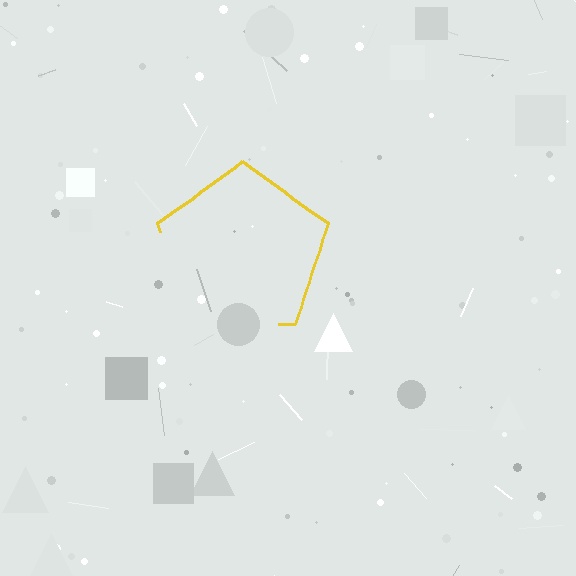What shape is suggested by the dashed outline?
The dashed outline suggests a pentagon.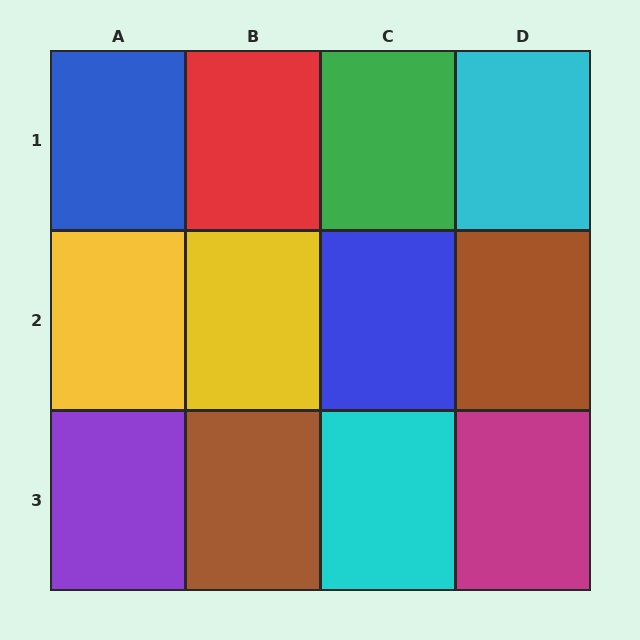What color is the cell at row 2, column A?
Yellow.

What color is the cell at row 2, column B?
Yellow.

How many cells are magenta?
1 cell is magenta.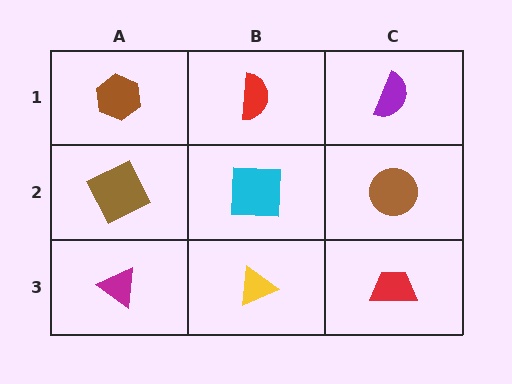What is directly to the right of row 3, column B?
A red trapezoid.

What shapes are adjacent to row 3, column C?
A brown circle (row 2, column C), a yellow triangle (row 3, column B).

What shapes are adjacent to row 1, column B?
A cyan square (row 2, column B), a brown hexagon (row 1, column A), a purple semicircle (row 1, column C).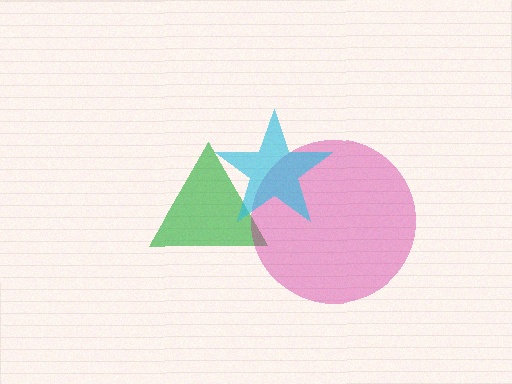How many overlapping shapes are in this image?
There are 3 overlapping shapes in the image.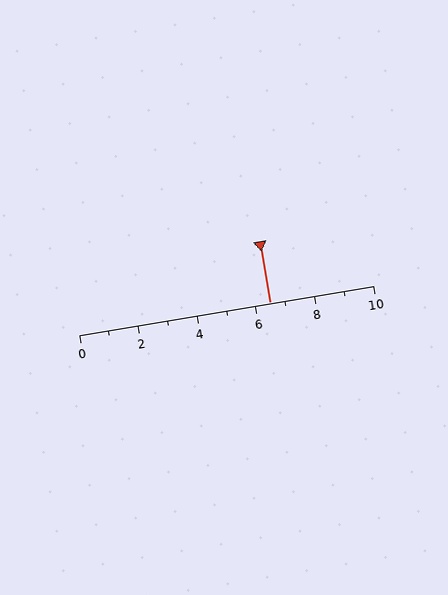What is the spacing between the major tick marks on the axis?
The major ticks are spaced 2 apart.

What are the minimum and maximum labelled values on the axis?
The axis runs from 0 to 10.